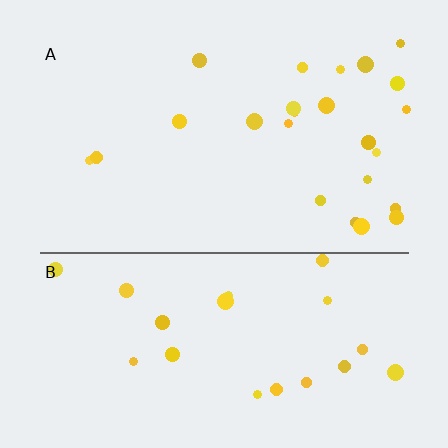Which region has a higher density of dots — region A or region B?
A (the top).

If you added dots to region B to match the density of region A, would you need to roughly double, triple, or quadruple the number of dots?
Approximately double.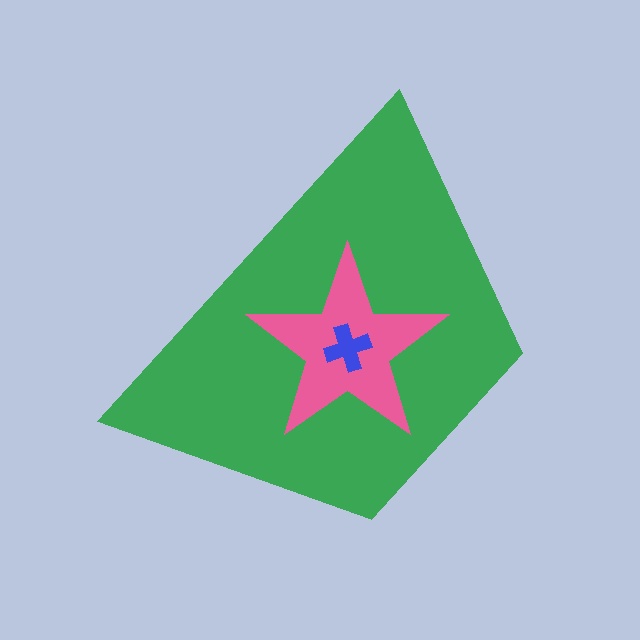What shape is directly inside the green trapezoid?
The pink star.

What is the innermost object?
The blue cross.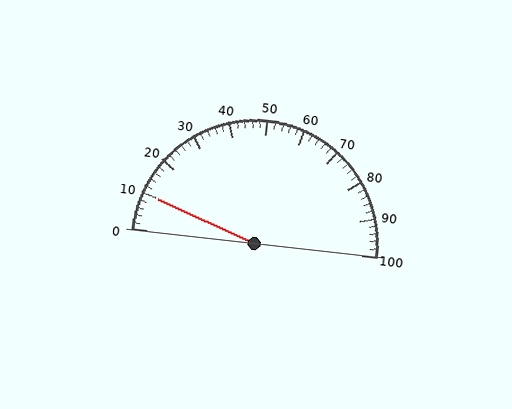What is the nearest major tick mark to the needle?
The nearest major tick mark is 10.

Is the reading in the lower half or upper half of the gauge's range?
The reading is in the lower half of the range (0 to 100).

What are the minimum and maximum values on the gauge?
The gauge ranges from 0 to 100.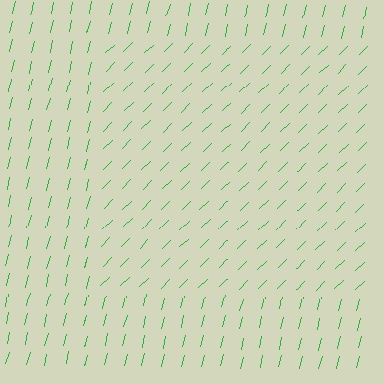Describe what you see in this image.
The image is filled with small green line segments. A rectangle region in the image has lines oriented differently from the surrounding lines, creating a visible texture boundary.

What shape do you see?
I see a rectangle.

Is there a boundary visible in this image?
Yes, there is a texture boundary formed by a change in line orientation.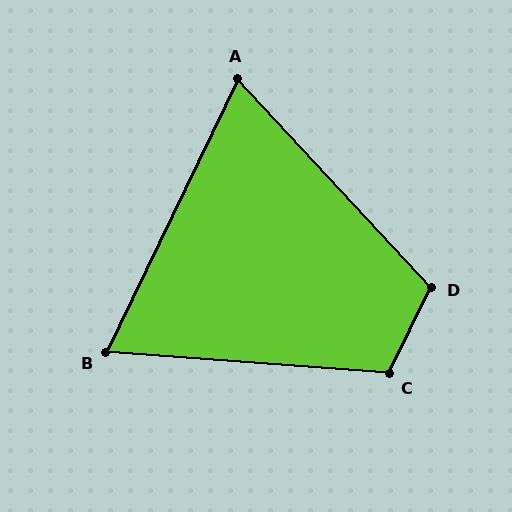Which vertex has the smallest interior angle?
A, at approximately 69 degrees.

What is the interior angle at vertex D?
Approximately 111 degrees (obtuse).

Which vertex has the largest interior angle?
C, at approximately 111 degrees.